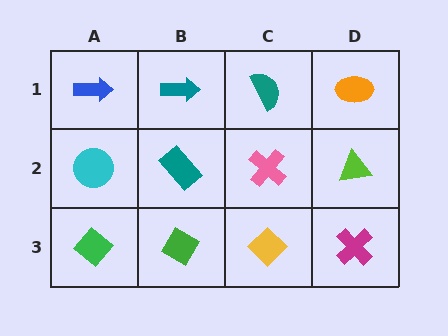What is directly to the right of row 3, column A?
A green diamond.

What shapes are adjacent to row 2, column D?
An orange ellipse (row 1, column D), a magenta cross (row 3, column D), a pink cross (row 2, column C).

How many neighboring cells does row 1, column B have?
3.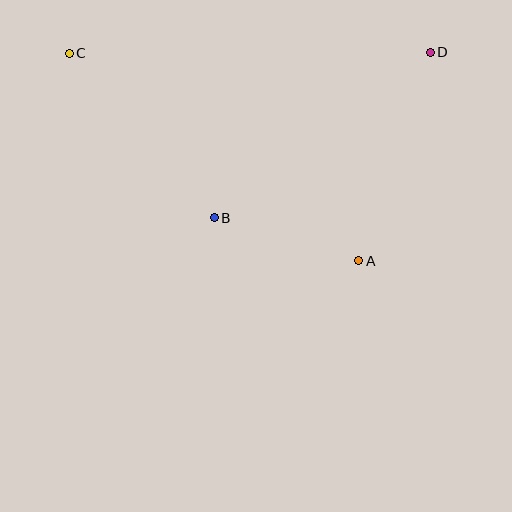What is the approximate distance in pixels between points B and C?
The distance between B and C is approximately 219 pixels.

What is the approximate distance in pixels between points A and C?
The distance between A and C is approximately 356 pixels.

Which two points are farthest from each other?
Points C and D are farthest from each other.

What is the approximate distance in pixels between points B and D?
The distance between B and D is approximately 272 pixels.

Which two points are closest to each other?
Points A and B are closest to each other.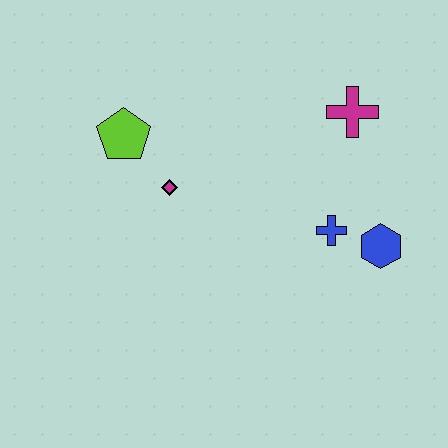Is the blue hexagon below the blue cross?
Yes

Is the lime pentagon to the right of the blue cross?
No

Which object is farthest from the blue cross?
The lime pentagon is farthest from the blue cross.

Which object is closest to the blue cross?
The blue hexagon is closest to the blue cross.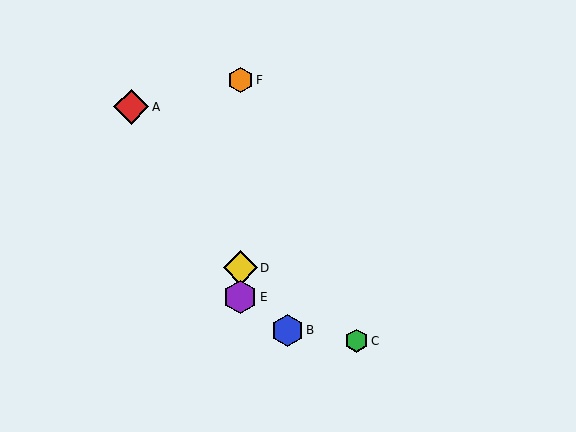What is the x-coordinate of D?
Object D is at x≈240.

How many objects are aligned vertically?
3 objects (D, E, F) are aligned vertically.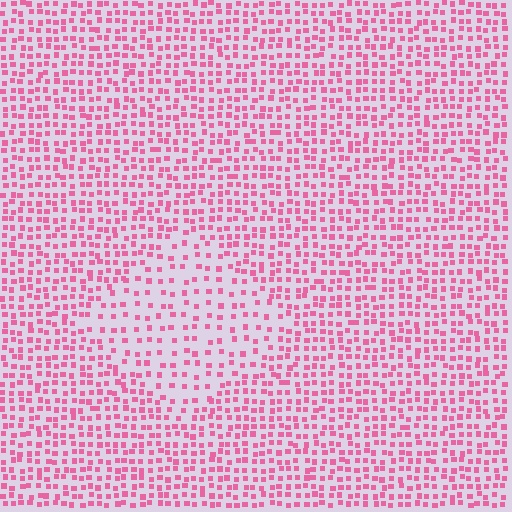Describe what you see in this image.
The image contains small pink elements arranged at two different densities. A diamond-shaped region is visible where the elements are less densely packed than the surrounding area.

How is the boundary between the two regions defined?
The boundary is defined by a change in element density (approximately 1.9x ratio). All elements are the same color, size, and shape.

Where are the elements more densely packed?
The elements are more densely packed outside the diamond boundary.